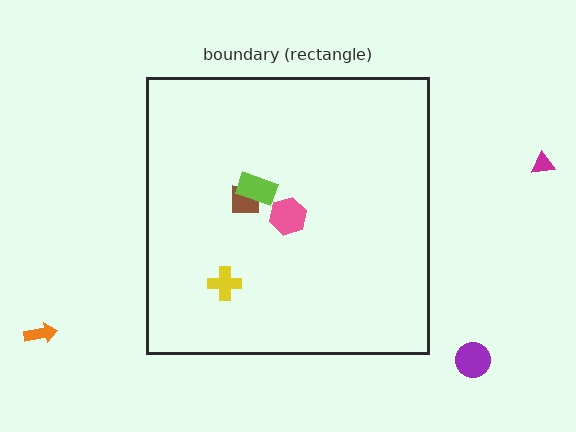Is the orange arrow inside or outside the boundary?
Outside.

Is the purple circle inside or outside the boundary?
Outside.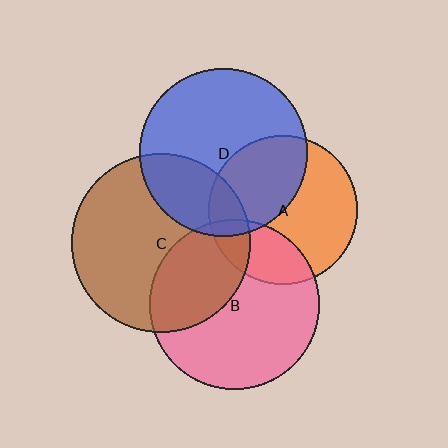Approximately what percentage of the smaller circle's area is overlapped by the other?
Approximately 25%.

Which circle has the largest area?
Circle C (brown).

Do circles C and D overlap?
Yes.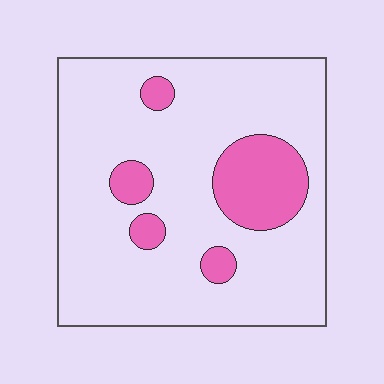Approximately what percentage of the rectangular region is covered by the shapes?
Approximately 15%.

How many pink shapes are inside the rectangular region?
5.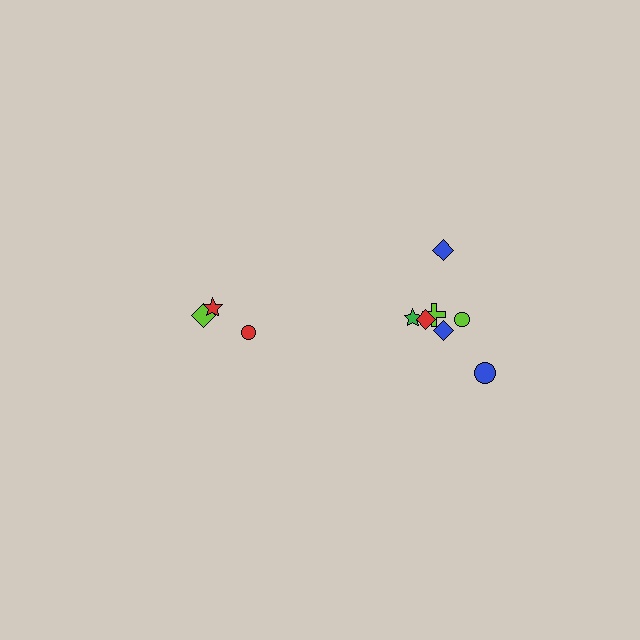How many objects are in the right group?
There are 7 objects.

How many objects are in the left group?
There are 3 objects.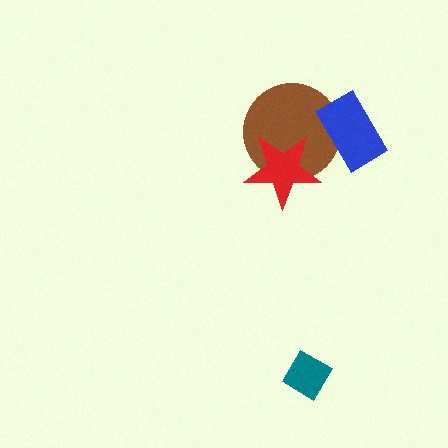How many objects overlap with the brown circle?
2 objects overlap with the brown circle.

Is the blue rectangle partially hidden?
No, no other shape covers it.